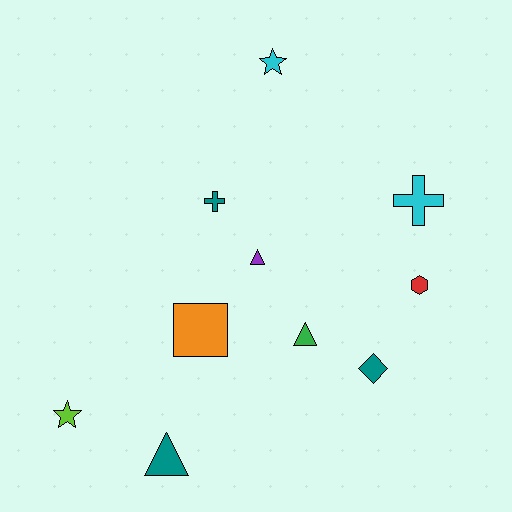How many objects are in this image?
There are 10 objects.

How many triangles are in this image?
There are 3 triangles.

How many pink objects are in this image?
There are no pink objects.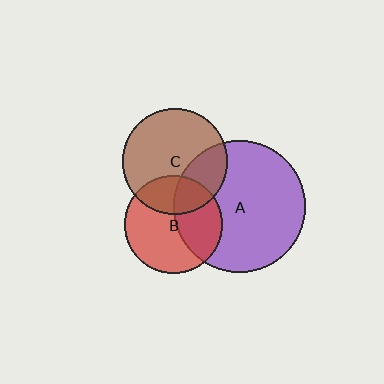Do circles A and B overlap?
Yes.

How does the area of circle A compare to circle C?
Approximately 1.5 times.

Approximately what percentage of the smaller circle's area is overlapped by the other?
Approximately 40%.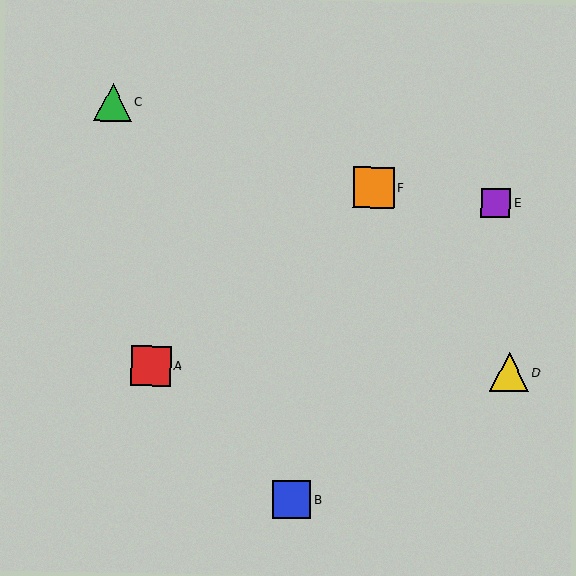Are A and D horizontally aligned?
Yes, both are at y≈366.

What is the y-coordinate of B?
Object B is at y≈499.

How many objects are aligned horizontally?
2 objects (A, D) are aligned horizontally.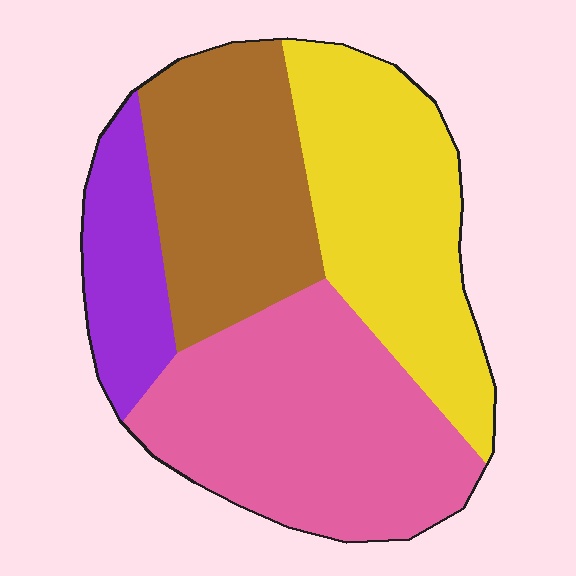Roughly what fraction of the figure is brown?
Brown takes up between a sixth and a third of the figure.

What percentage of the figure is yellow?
Yellow covers about 30% of the figure.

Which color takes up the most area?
Pink, at roughly 35%.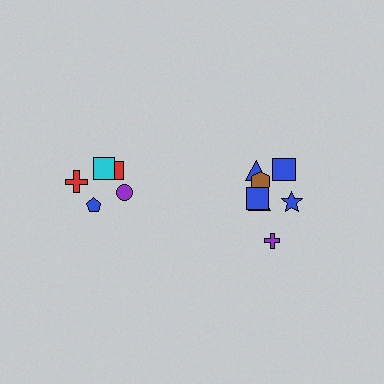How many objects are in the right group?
There are 7 objects.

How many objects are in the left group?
There are 5 objects.